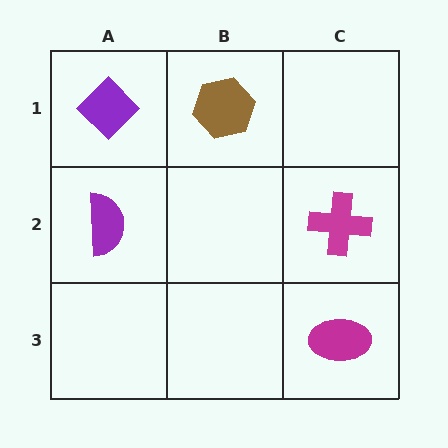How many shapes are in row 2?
2 shapes.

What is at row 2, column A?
A purple semicircle.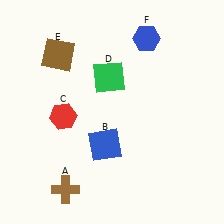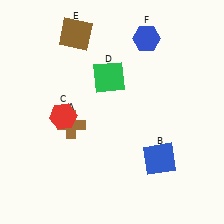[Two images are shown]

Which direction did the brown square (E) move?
The brown square (E) moved up.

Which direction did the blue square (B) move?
The blue square (B) moved right.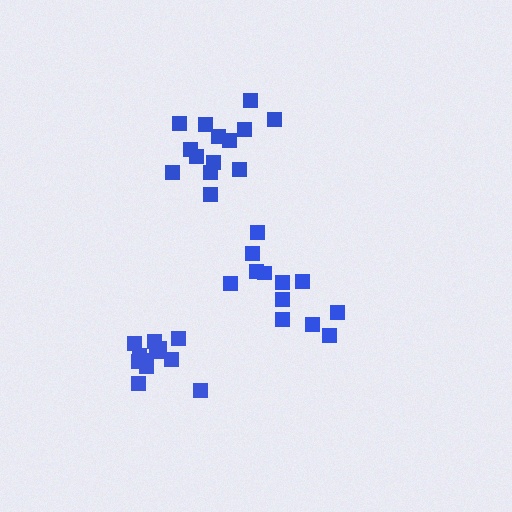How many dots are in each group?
Group 1: 14 dots, Group 2: 12 dots, Group 3: 12 dots (38 total).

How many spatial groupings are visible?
There are 3 spatial groupings.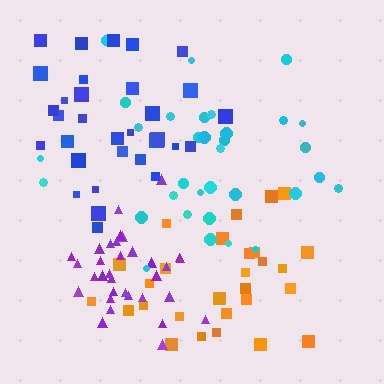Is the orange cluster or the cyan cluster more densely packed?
Orange.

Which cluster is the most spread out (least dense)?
Cyan.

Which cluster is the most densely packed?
Purple.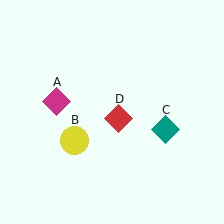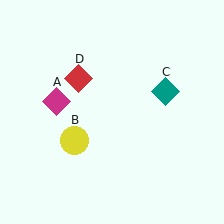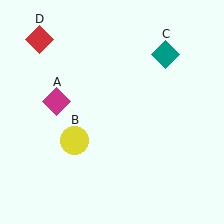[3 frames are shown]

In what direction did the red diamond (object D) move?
The red diamond (object D) moved up and to the left.